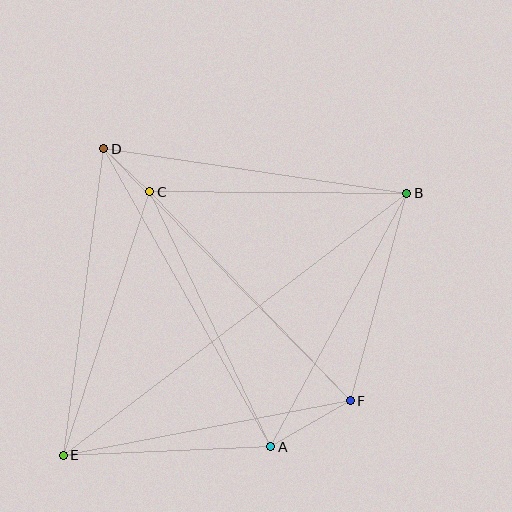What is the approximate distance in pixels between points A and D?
The distance between A and D is approximately 342 pixels.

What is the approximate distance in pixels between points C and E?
The distance between C and E is approximately 277 pixels.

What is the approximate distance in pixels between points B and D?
The distance between B and D is approximately 306 pixels.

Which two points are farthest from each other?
Points B and E are farthest from each other.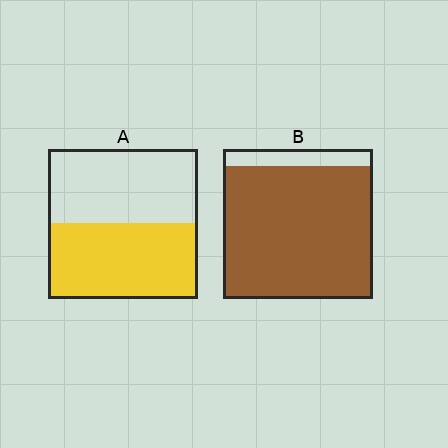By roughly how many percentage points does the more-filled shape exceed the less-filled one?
By roughly 40 percentage points (B over A).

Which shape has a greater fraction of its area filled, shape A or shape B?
Shape B.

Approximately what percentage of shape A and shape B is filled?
A is approximately 50% and B is approximately 90%.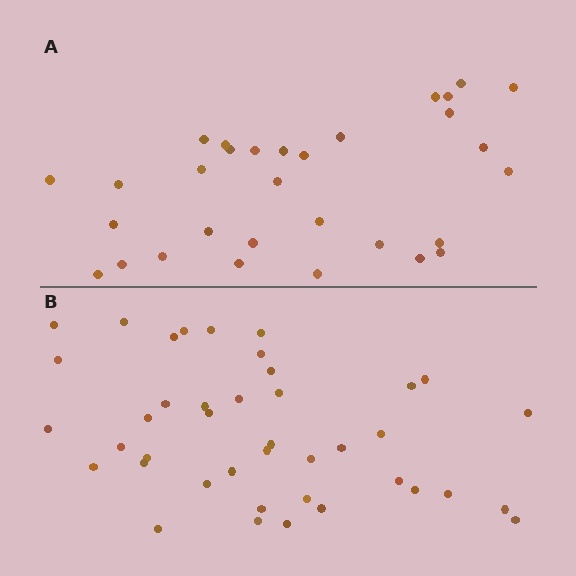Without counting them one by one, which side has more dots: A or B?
Region B (the bottom region) has more dots.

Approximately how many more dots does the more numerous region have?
Region B has roughly 10 or so more dots than region A.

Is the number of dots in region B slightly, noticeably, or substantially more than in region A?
Region B has noticeably more, but not dramatically so. The ratio is roughly 1.3 to 1.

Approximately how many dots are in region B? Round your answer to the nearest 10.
About 40 dots. (The exact count is 41, which rounds to 40.)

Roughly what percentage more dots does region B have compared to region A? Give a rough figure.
About 30% more.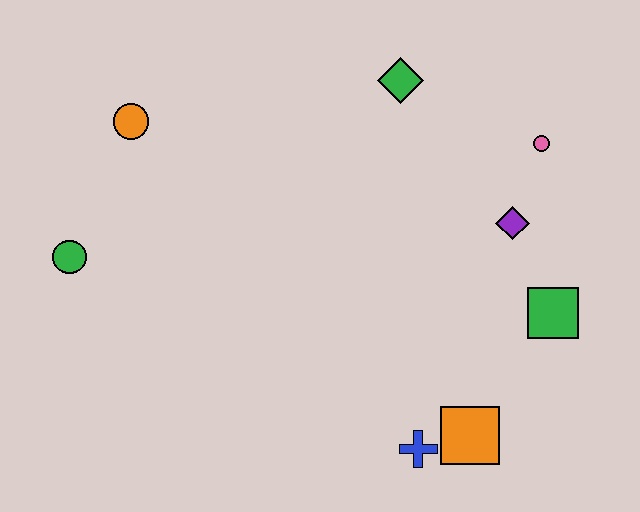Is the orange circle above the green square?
Yes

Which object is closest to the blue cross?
The orange square is closest to the blue cross.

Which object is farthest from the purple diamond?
The green circle is farthest from the purple diamond.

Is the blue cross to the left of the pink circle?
Yes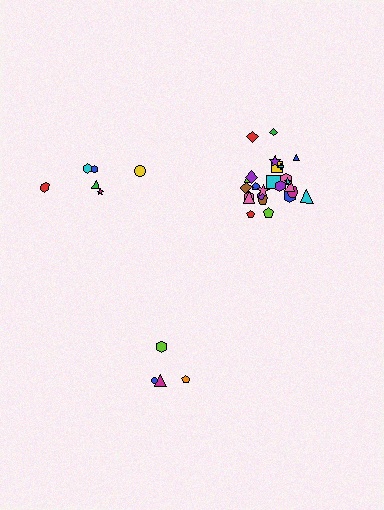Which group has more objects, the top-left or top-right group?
The top-right group.